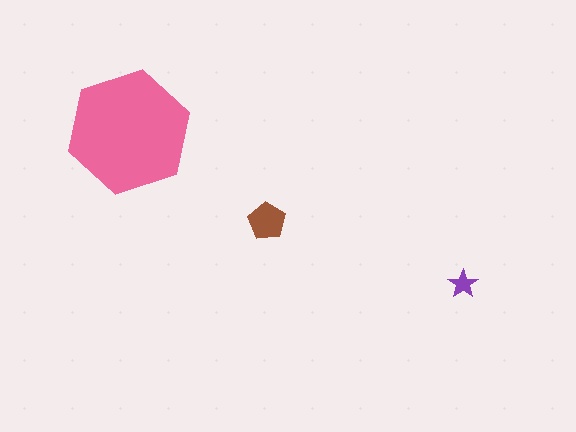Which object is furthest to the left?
The pink hexagon is leftmost.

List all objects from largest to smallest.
The pink hexagon, the brown pentagon, the purple star.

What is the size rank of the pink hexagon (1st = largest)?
1st.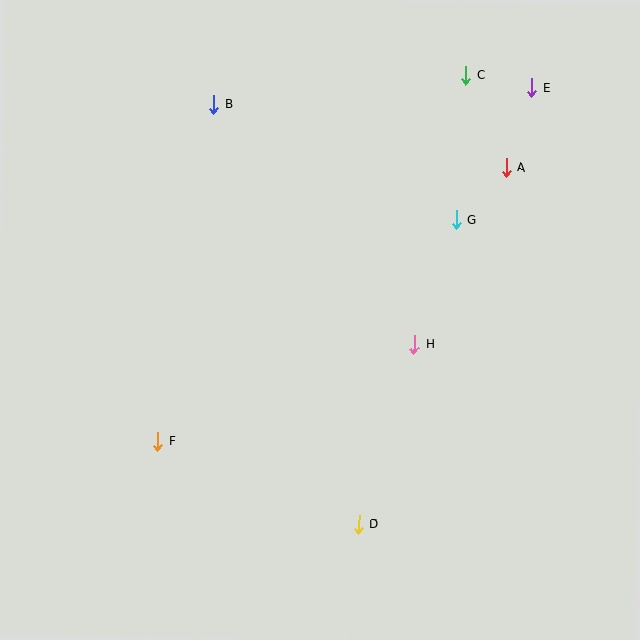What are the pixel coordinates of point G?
Point G is at (456, 219).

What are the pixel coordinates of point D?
Point D is at (359, 524).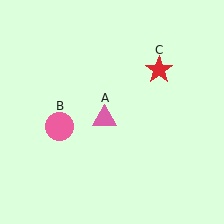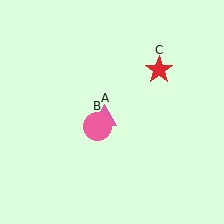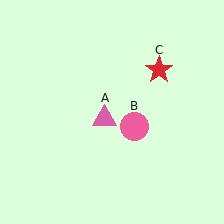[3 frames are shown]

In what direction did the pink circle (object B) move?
The pink circle (object B) moved right.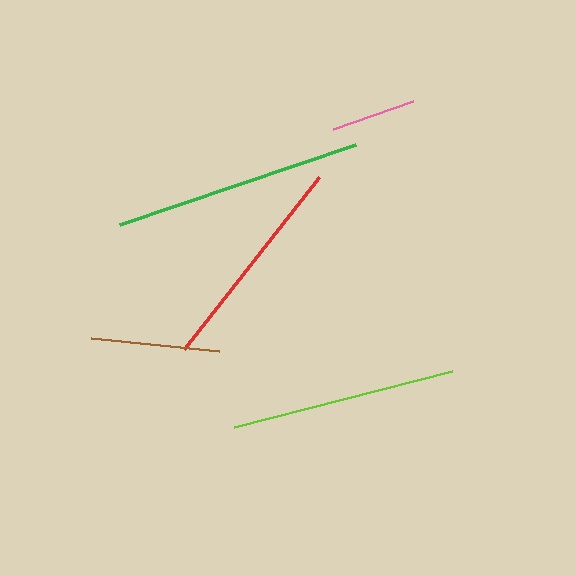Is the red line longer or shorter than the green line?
The green line is longer than the red line.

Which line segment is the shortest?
The pink line is the shortest at approximately 85 pixels.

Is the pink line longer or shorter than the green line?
The green line is longer than the pink line.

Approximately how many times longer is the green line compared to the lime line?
The green line is approximately 1.1 times the length of the lime line.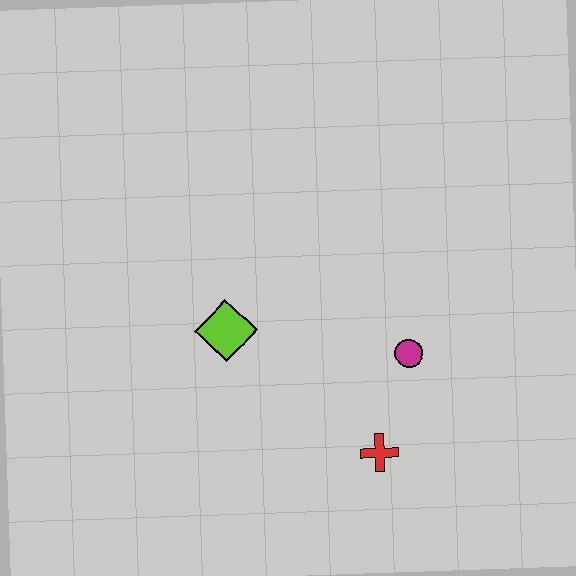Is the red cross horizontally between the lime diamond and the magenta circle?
Yes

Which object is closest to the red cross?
The magenta circle is closest to the red cross.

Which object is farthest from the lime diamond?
The red cross is farthest from the lime diamond.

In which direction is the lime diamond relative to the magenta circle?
The lime diamond is to the left of the magenta circle.